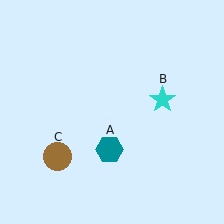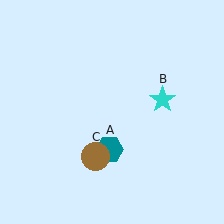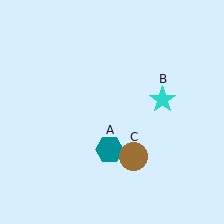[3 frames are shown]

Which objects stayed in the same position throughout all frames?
Teal hexagon (object A) and cyan star (object B) remained stationary.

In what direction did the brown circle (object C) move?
The brown circle (object C) moved right.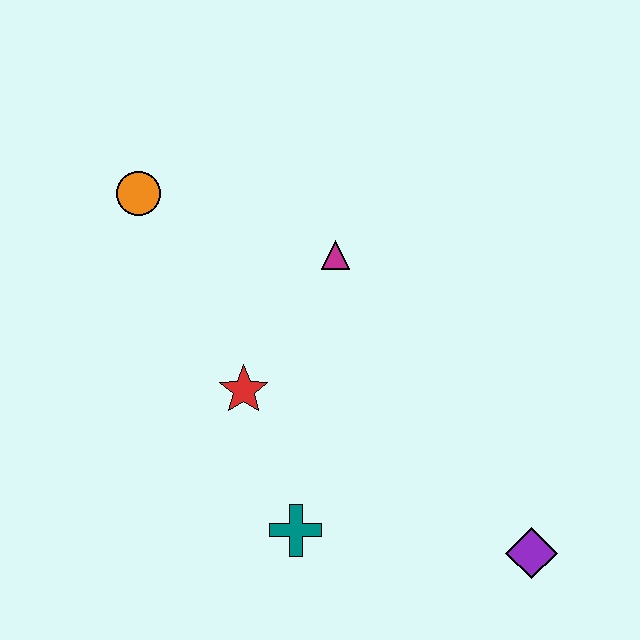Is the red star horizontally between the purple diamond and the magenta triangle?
No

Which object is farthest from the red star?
The purple diamond is farthest from the red star.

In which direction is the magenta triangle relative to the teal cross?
The magenta triangle is above the teal cross.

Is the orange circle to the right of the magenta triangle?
No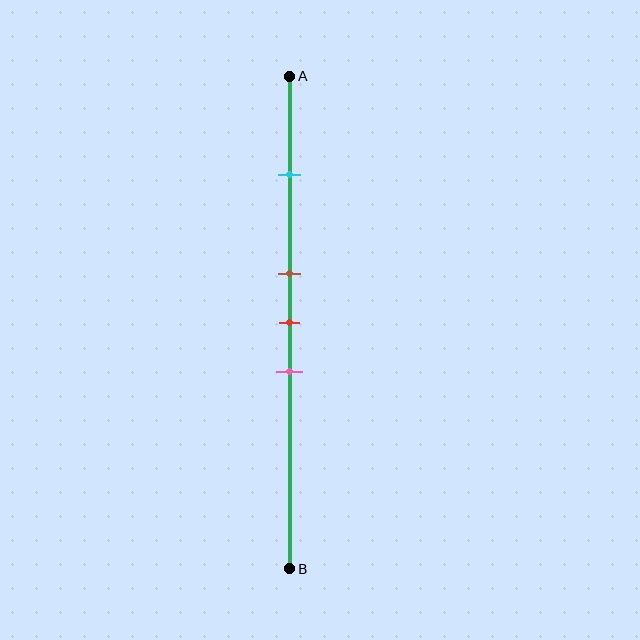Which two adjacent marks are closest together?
The brown and red marks are the closest adjacent pair.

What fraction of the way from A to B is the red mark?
The red mark is approximately 50% (0.5) of the way from A to B.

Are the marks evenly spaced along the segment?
No, the marks are not evenly spaced.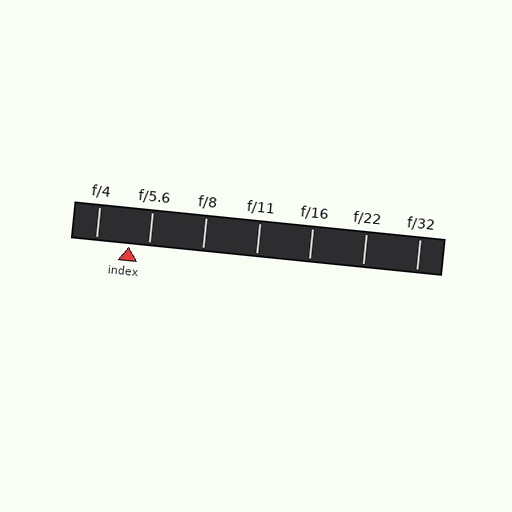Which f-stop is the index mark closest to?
The index mark is closest to f/5.6.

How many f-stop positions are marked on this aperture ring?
There are 7 f-stop positions marked.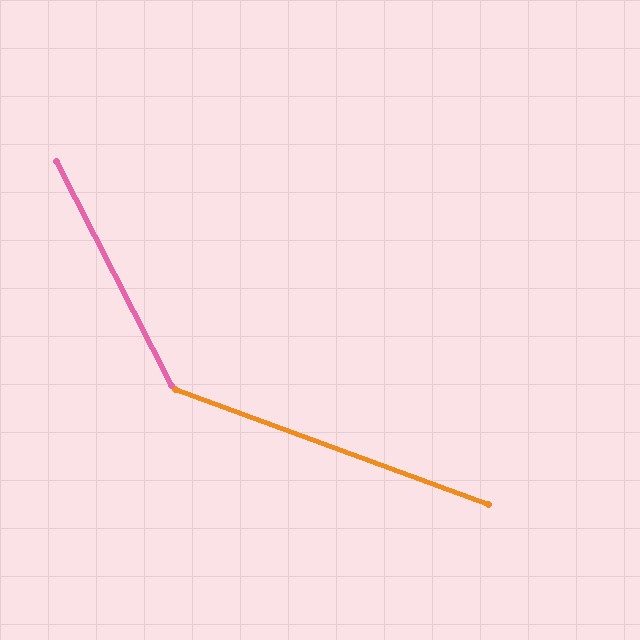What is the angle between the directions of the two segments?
Approximately 43 degrees.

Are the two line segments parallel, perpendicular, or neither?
Neither parallel nor perpendicular — they differ by about 43°.